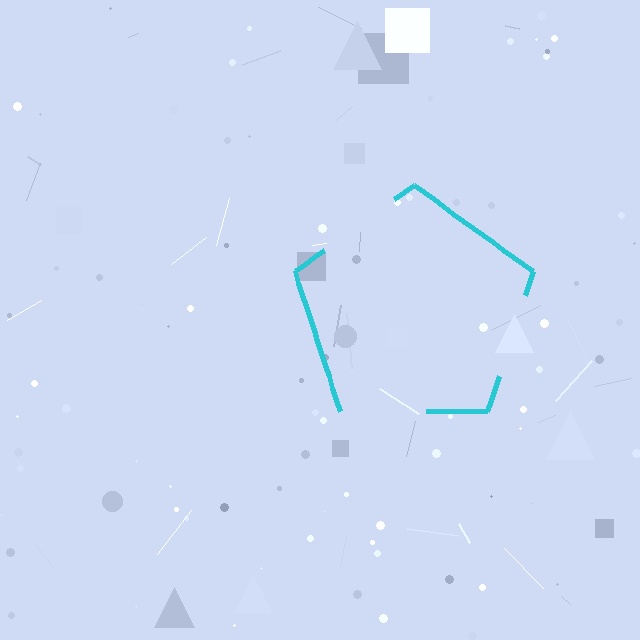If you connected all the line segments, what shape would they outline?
They would outline a pentagon.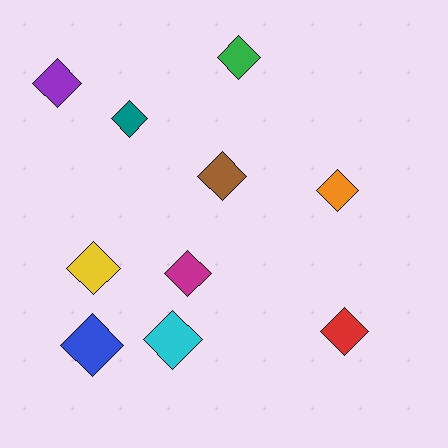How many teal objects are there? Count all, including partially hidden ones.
There is 1 teal object.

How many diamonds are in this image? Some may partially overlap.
There are 10 diamonds.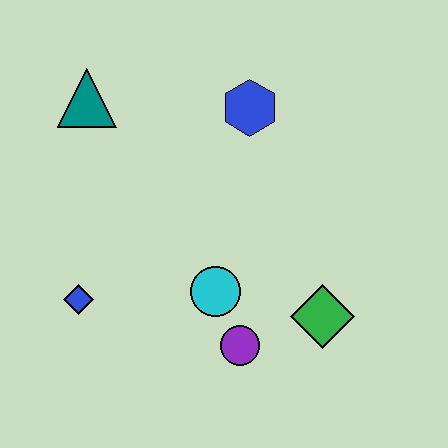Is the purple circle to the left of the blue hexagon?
Yes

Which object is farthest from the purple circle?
The teal triangle is farthest from the purple circle.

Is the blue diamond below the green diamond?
No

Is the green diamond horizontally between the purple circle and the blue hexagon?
No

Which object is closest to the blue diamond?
The cyan circle is closest to the blue diamond.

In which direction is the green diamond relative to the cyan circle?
The green diamond is to the right of the cyan circle.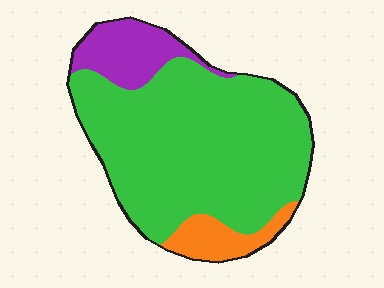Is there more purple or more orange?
Purple.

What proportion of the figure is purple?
Purple takes up about one eighth (1/8) of the figure.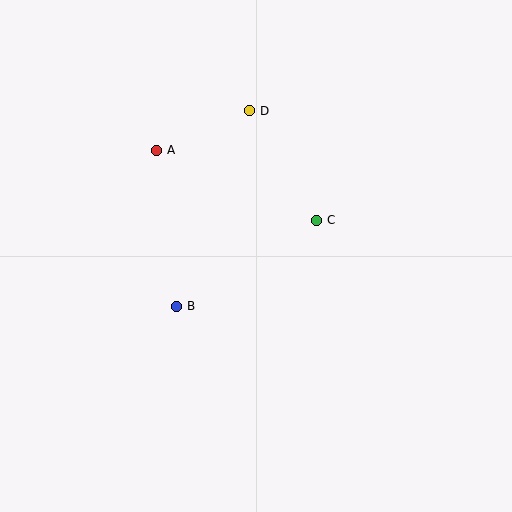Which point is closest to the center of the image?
Point C at (317, 220) is closest to the center.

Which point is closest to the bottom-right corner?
Point C is closest to the bottom-right corner.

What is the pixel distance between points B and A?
The distance between B and A is 157 pixels.